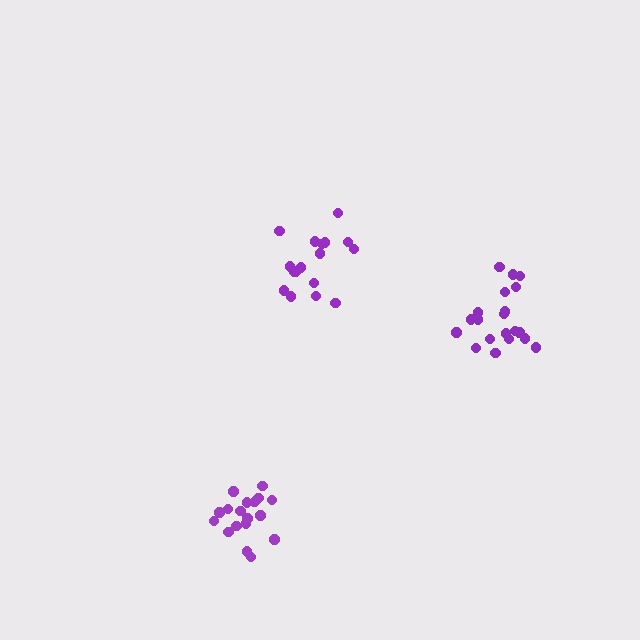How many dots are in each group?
Group 1: 20 dots, Group 2: 17 dots, Group 3: 18 dots (55 total).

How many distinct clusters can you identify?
There are 3 distinct clusters.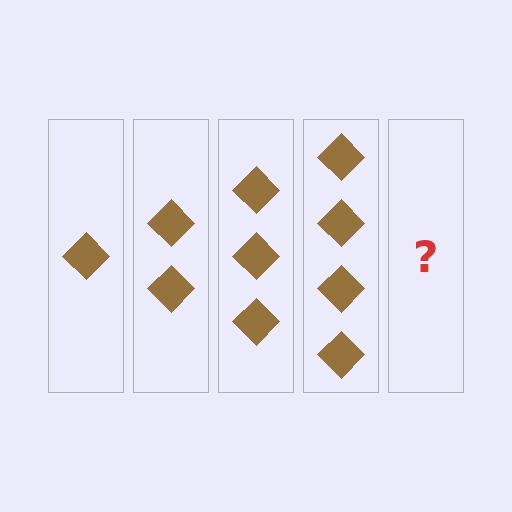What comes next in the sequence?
The next element should be 5 diamonds.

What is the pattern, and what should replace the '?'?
The pattern is that each step adds one more diamond. The '?' should be 5 diamonds.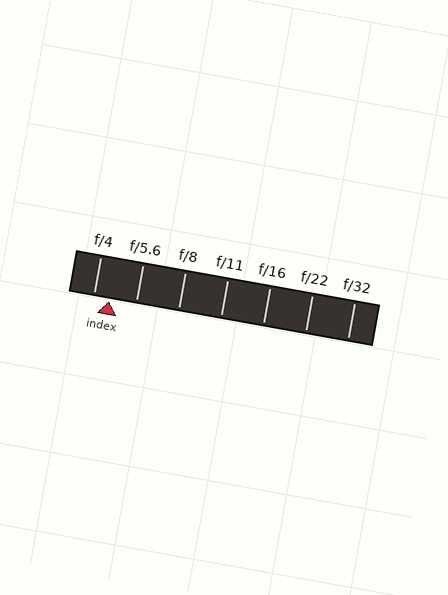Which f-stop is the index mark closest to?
The index mark is closest to f/4.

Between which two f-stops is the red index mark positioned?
The index mark is between f/4 and f/5.6.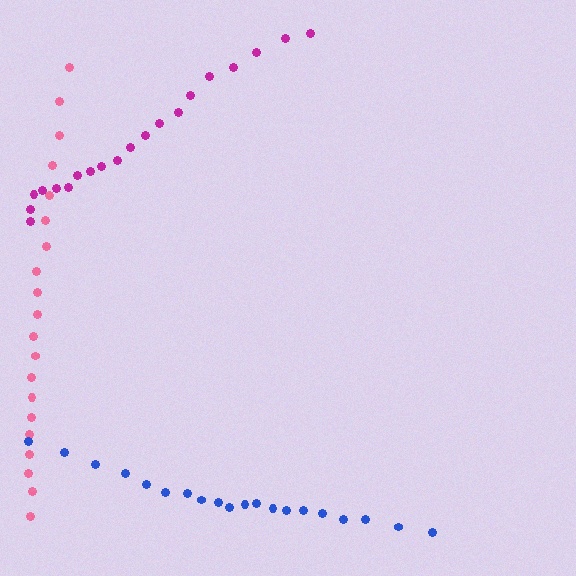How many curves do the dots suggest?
There are 3 distinct paths.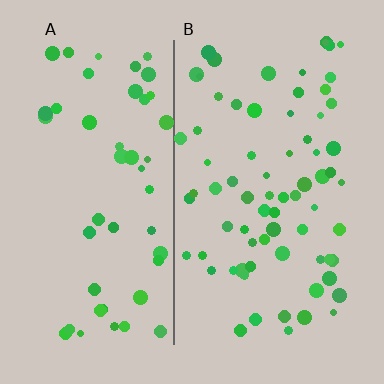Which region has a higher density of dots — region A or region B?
B (the right).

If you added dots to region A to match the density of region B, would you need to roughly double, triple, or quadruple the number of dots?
Approximately double.